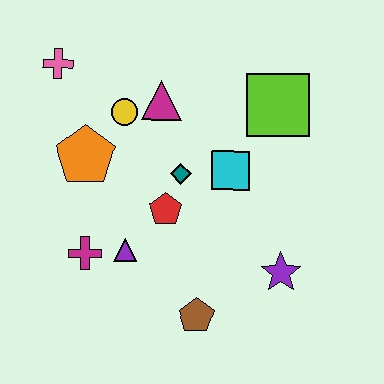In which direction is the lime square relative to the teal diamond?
The lime square is to the right of the teal diamond.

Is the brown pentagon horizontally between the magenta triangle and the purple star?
Yes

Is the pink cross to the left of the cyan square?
Yes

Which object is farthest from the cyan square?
The pink cross is farthest from the cyan square.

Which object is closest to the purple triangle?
The magenta cross is closest to the purple triangle.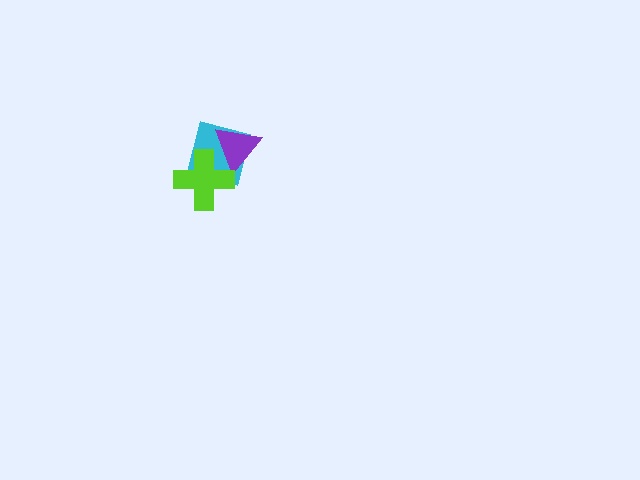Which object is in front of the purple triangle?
The lime cross is in front of the purple triangle.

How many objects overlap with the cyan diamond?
2 objects overlap with the cyan diamond.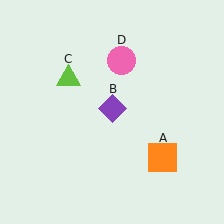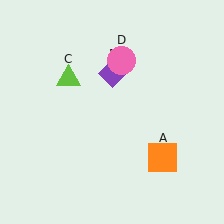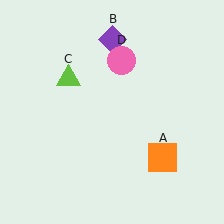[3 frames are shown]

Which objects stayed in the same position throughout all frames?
Orange square (object A) and lime triangle (object C) and pink circle (object D) remained stationary.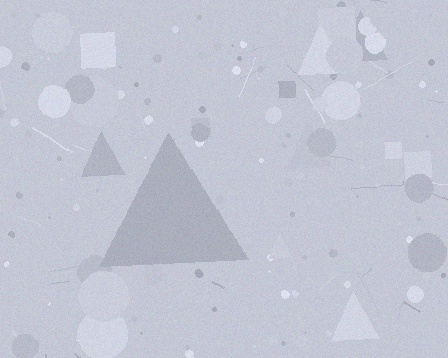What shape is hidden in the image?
A triangle is hidden in the image.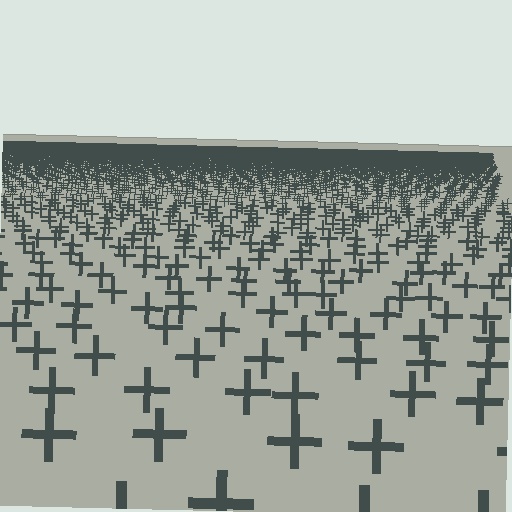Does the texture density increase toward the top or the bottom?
Density increases toward the top.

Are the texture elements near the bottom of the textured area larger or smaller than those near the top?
Larger. Near the bottom, elements are closer to the viewer and appear at a bigger on-screen size.